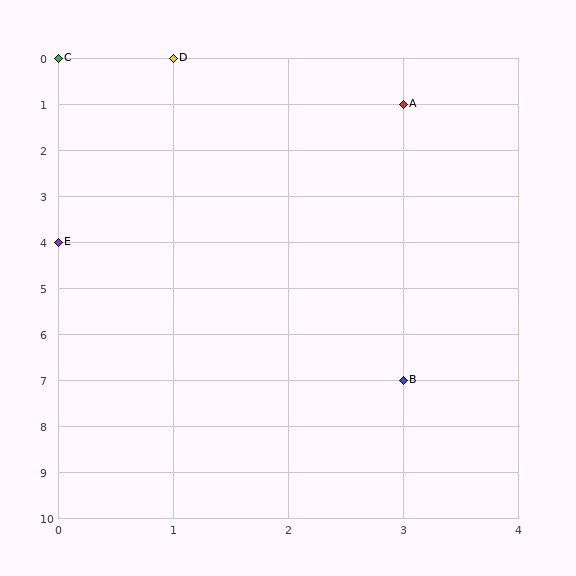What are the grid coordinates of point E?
Point E is at grid coordinates (0, 4).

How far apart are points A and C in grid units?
Points A and C are 3 columns and 1 row apart (about 3.2 grid units diagonally).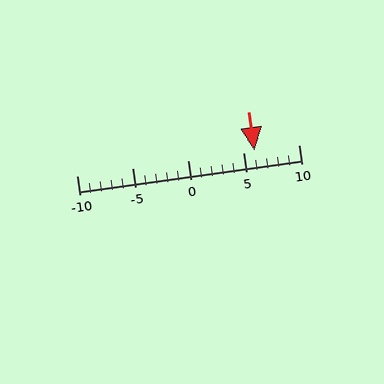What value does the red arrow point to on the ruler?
The red arrow points to approximately 6.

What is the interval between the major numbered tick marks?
The major tick marks are spaced 5 units apart.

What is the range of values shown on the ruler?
The ruler shows values from -10 to 10.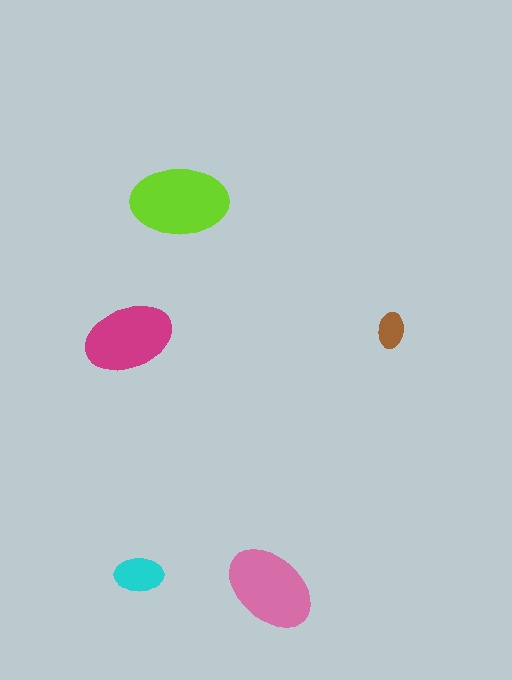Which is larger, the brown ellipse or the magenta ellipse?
The magenta one.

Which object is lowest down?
The pink ellipse is bottommost.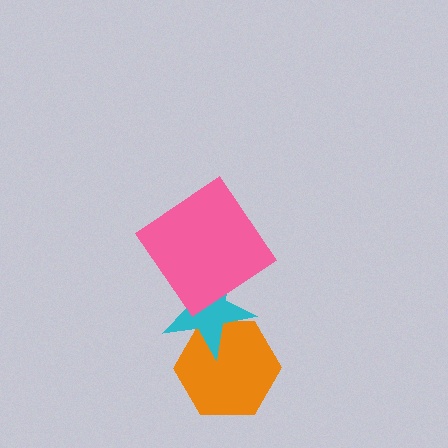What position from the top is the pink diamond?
The pink diamond is 1st from the top.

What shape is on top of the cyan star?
The pink diamond is on top of the cyan star.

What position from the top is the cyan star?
The cyan star is 2nd from the top.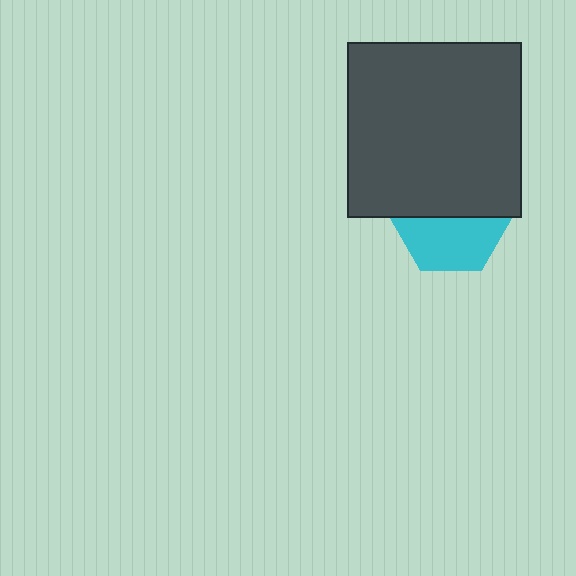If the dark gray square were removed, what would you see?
You would see the complete cyan hexagon.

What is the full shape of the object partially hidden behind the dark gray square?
The partially hidden object is a cyan hexagon.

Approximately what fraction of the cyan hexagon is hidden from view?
Roughly 49% of the cyan hexagon is hidden behind the dark gray square.